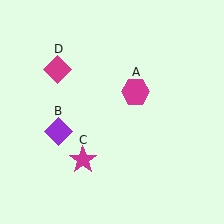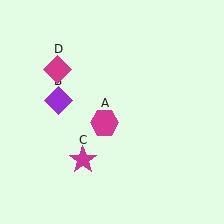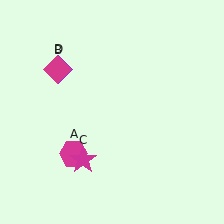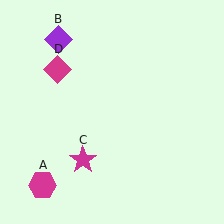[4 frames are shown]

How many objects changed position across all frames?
2 objects changed position: magenta hexagon (object A), purple diamond (object B).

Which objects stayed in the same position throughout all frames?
Magenta star (object C) and magenta diamond (object D) remained stationary.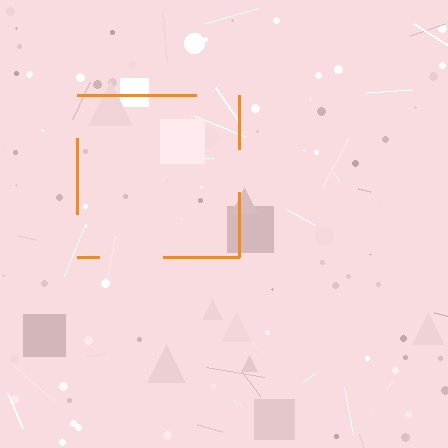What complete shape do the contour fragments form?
The contour fragments form a square.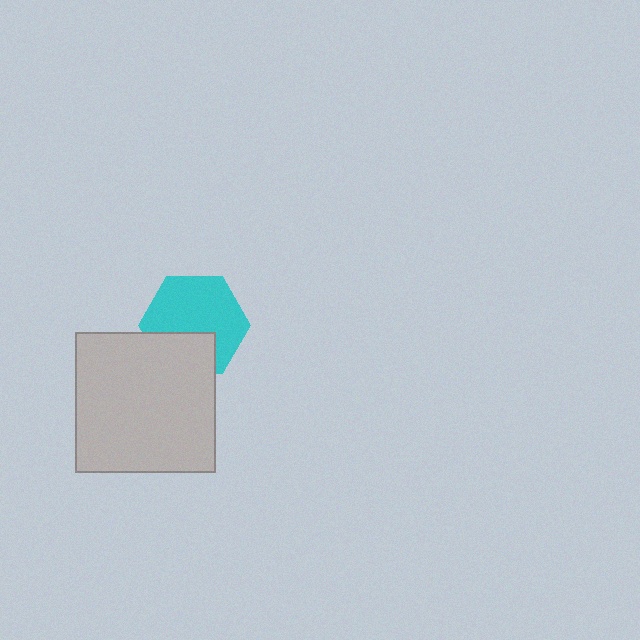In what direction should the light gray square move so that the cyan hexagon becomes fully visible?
The light gray square should move down. That is the shortest direction to clear the overlap and leave the cyan hexagon fully visible.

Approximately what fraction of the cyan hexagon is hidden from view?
Roughly 31% of the cyan hexagon is hidden behind the light gray square.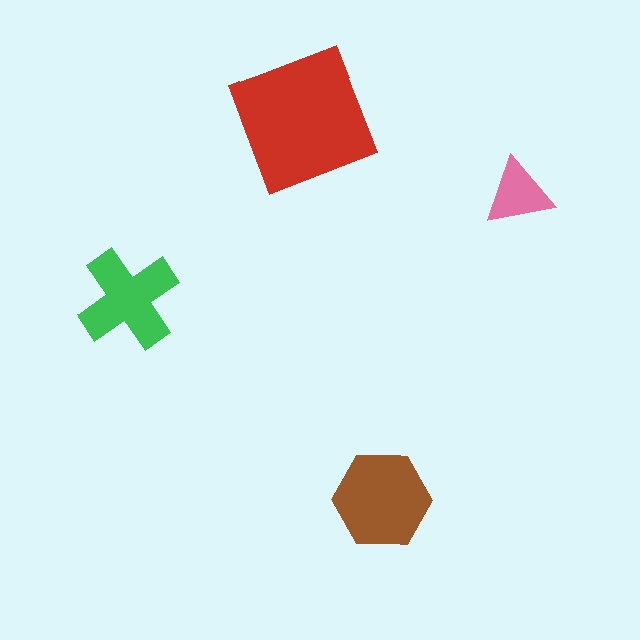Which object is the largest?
The red square.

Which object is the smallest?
The pink triangle.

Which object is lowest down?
The brown hexagon is bottommost.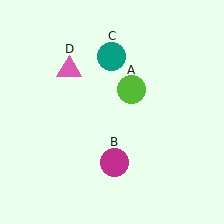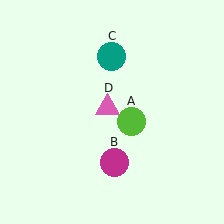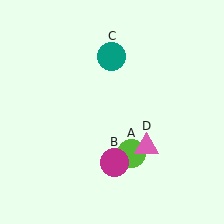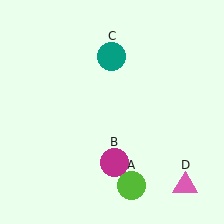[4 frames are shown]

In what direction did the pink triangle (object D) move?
The pink triangle (object D) moved down and to the right.